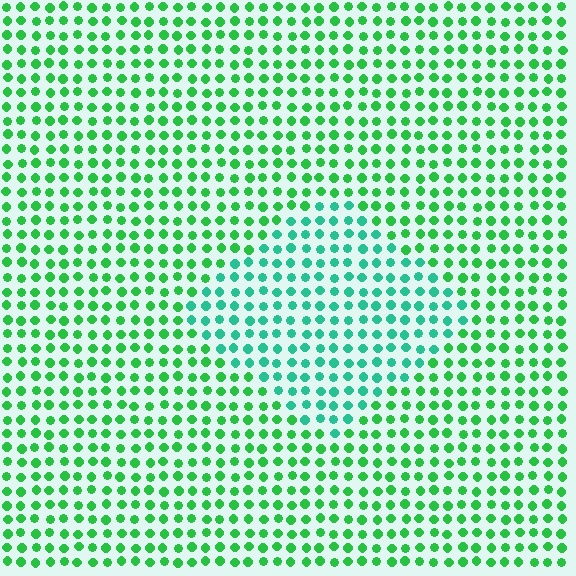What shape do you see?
I see a diamond.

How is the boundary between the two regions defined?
The boundary is defined purely by a slight shift in hue (about 33 degrees). Spacing, size, and orientation are identical on both sides.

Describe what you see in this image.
The image is filled with small green elements in a uniform arrangement. A diamond-shaped region is visible where the elements are tinted to a slightly different hue, forming a subtle color boundary.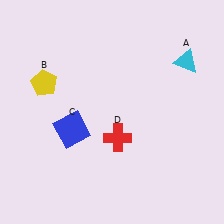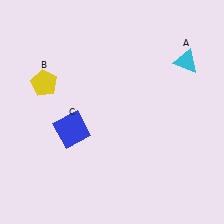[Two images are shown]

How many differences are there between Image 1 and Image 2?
There is 1 difference between the two images.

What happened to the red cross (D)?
The red cross (D) was removed in Image 2. It was in the bottom-right area of Image 1.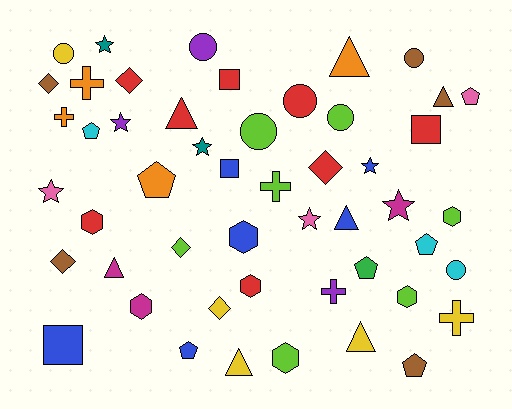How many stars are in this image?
There are 7 stars.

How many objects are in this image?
There are 50 objects.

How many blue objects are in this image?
There are 6 blue objects.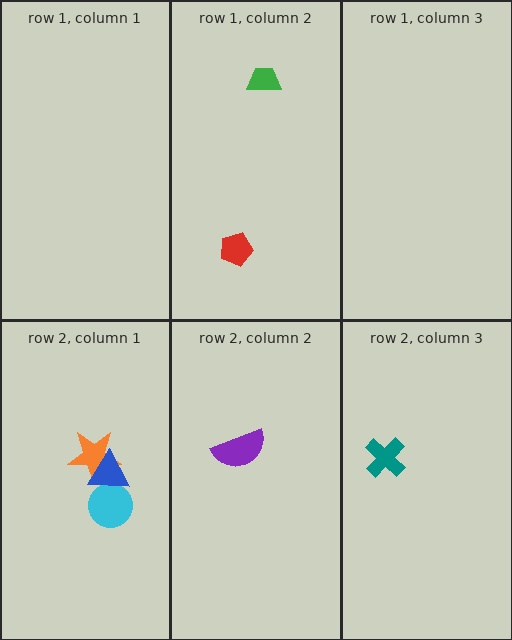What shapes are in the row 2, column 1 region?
The cyan circle, the orange star, the blue triangle.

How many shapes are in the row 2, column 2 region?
1.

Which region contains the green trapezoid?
The row 1, column 2 region.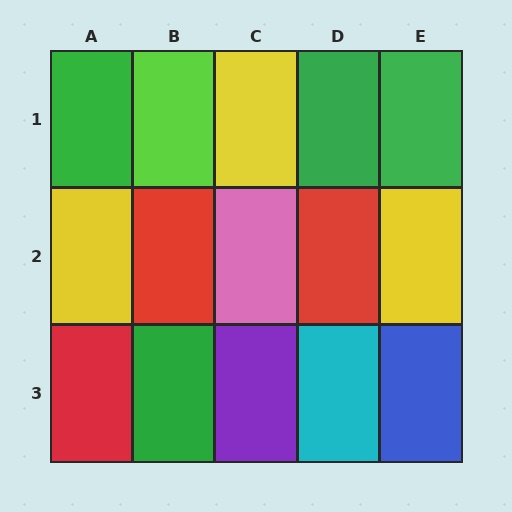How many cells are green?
4 cells are green.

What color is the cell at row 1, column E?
Green.